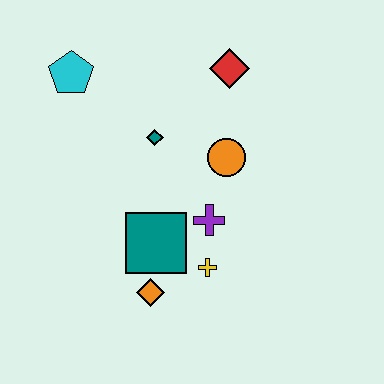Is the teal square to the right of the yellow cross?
No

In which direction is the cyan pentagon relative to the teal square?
The cyan pentagon is above the teal square.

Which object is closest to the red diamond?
The orange circle is closest to the red diamond.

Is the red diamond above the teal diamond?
Yes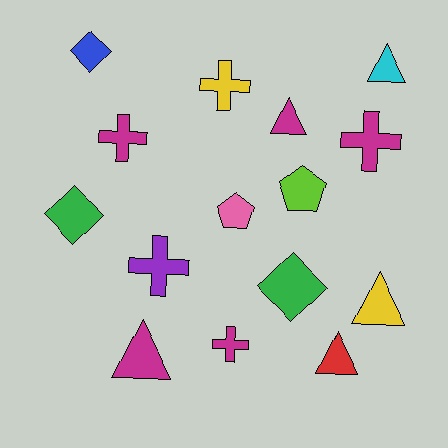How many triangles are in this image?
There are 5 triangles.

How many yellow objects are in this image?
There are 2 yellow objects.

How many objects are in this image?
There are 15 objects.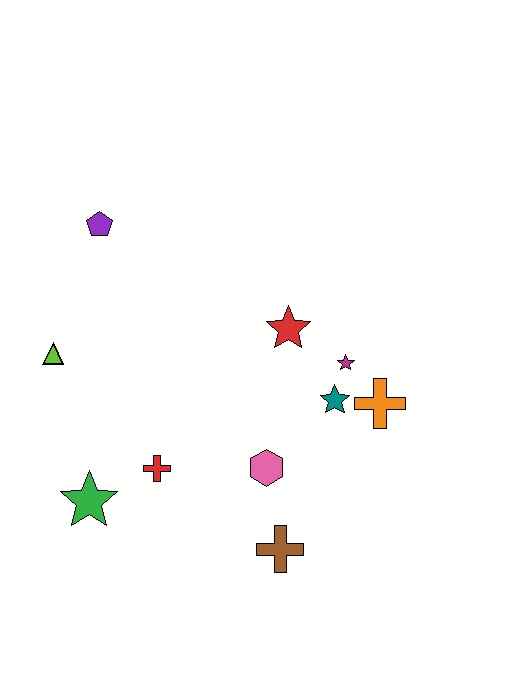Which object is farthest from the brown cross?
The purple pentagon is farthest from the brown cross.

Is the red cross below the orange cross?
Yes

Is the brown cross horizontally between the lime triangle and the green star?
No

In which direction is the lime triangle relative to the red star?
The lime triangle is to the left of the red star.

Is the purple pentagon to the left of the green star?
No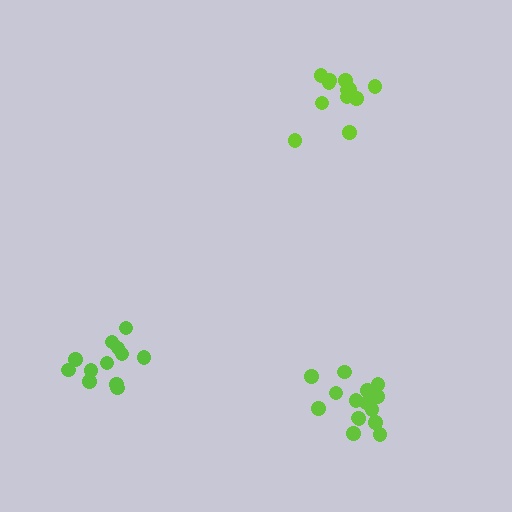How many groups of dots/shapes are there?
There are 3 groups.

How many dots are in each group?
Group 1: 12 dots, Group 2: 12 dots, Group 3: 15 dots (39 total).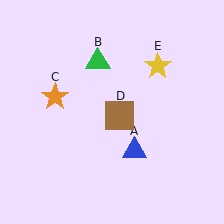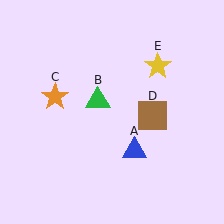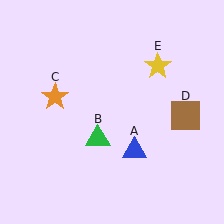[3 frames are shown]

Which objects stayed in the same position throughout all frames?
Blue triangle (object A) and orange star (object C) and yellow star (object E) remained stationary.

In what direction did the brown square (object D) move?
The brown square (object D) moved right.